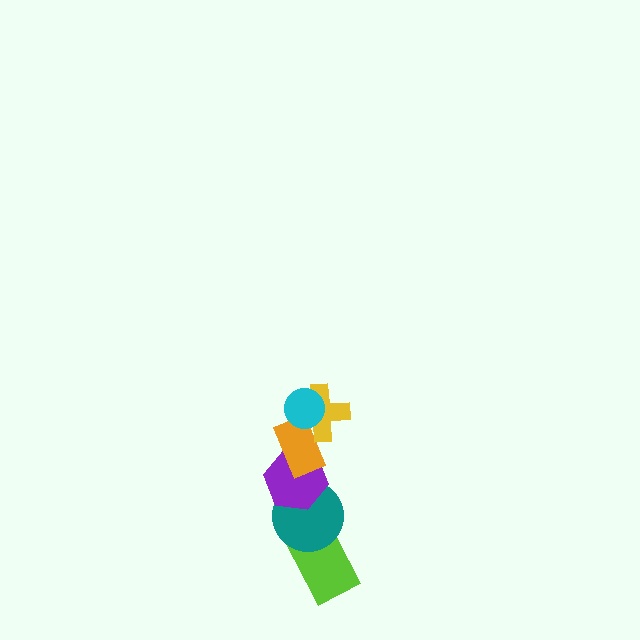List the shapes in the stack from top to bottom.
From top to bottom: the cyan circle, the yellow cross, the orange rectangle, the purple hexagon, the teal circle, the lime rectangle.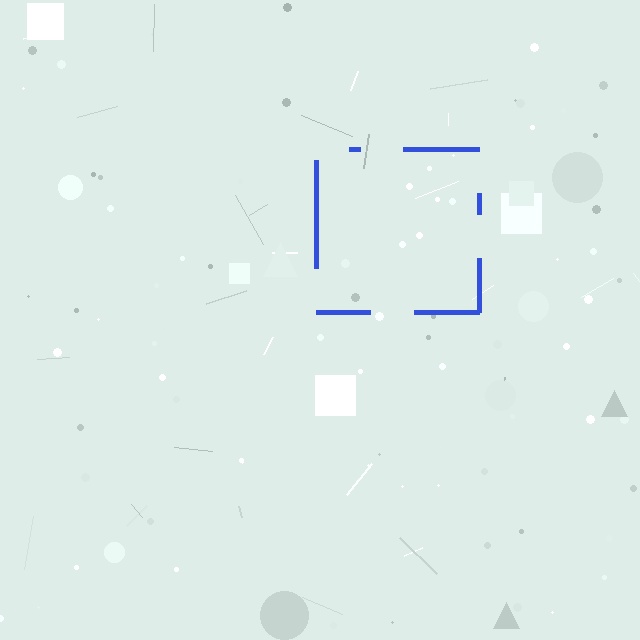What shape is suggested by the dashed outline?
The dashed outline suggests a square.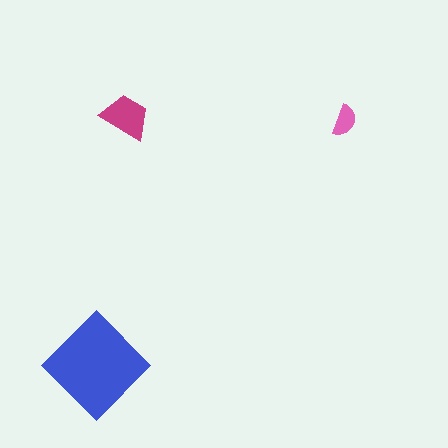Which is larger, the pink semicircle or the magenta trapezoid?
The magenta trapezoid.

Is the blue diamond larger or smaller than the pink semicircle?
Larger.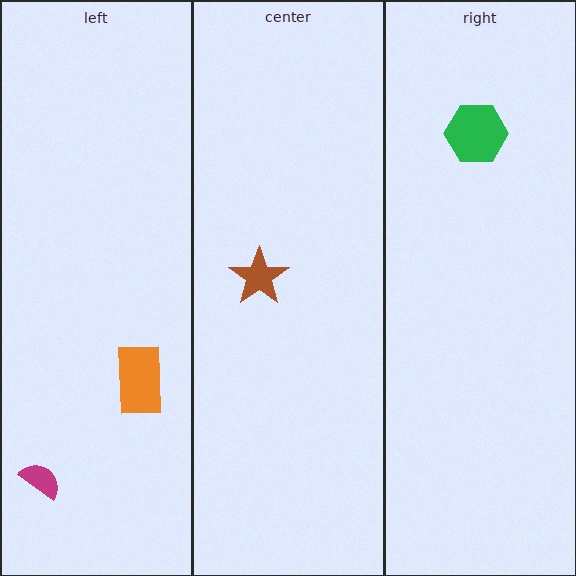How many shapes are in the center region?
1.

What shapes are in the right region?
The green hexagon.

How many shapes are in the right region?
1.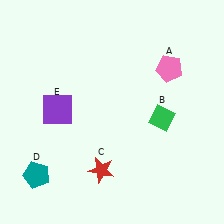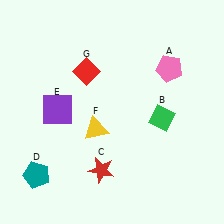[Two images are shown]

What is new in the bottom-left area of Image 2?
A yellow triangle (F) was added in the bottom-left area of Image 2.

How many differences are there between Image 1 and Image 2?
There are 2 differences between the two images.